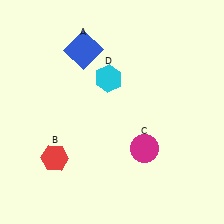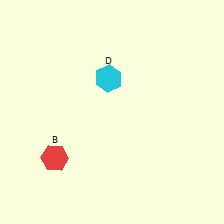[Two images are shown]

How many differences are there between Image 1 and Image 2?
There are 2 differences between the two images.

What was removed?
The magenta circle (C), the blue square (A) were removed in Image 2.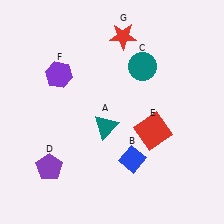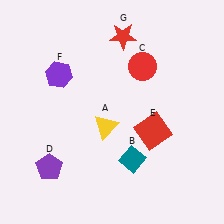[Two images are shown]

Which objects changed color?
A changed from teal to yellow. B changed from blue to teal. C changed from teal to red.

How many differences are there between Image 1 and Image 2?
There are 3 differences between the two images.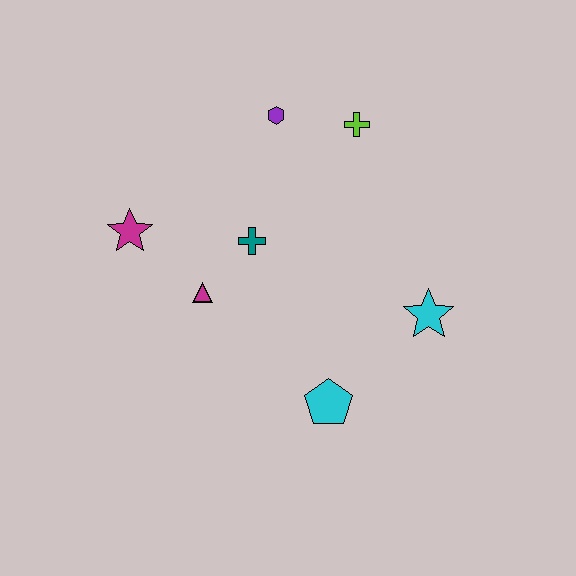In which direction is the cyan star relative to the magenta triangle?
The cyan star is to the right of the magenta triangle.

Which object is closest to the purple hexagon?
The lime cross is closest to the purple hexagon.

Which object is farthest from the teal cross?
The cyan star is farthest from the teal cross.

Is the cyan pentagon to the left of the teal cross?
No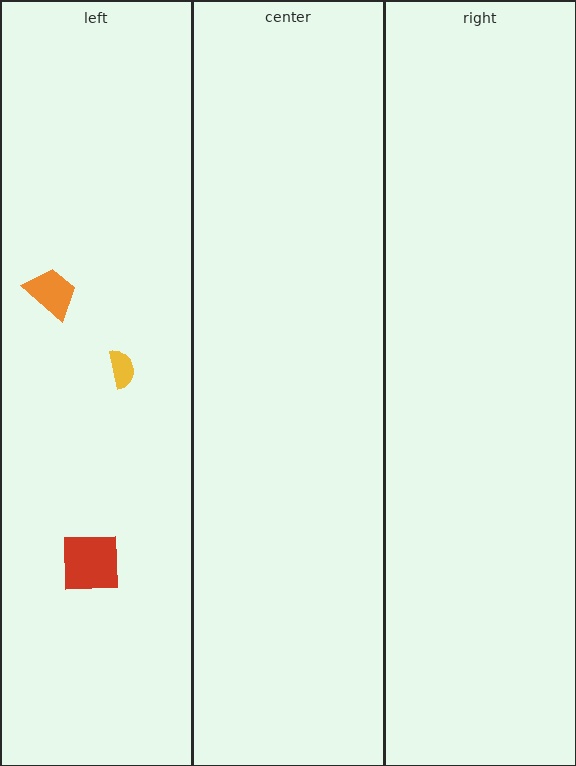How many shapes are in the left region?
3.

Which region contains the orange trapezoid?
The left region.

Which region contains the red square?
The left region.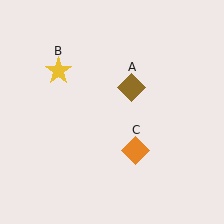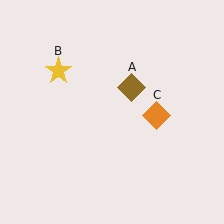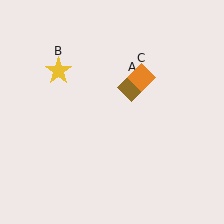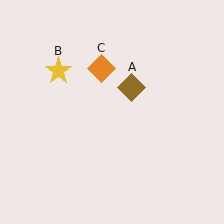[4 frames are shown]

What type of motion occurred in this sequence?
The orange diamond (object C) rotated counterclockwise around the center of the scene.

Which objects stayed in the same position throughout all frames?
Brown diamond (object A) and yellow star (object B) remained stationary.